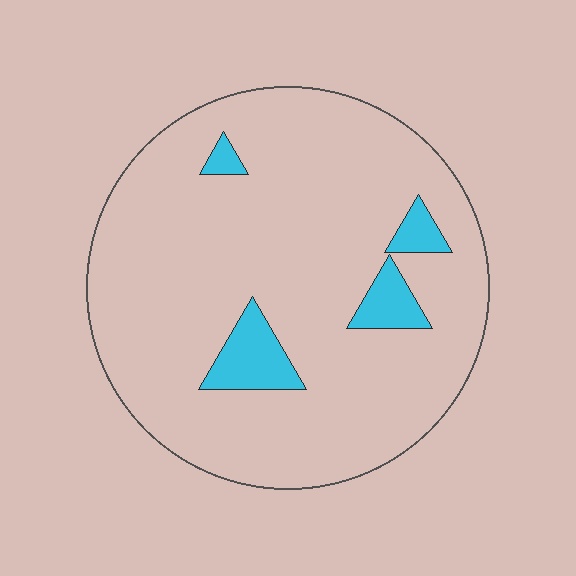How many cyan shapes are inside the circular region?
4.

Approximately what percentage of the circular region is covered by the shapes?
Approximately 10%.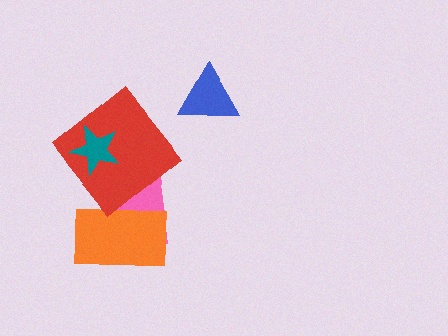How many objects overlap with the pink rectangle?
2 objects overlap with the pink rectangle.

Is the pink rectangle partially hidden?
Yes, it is partially covered by another shape.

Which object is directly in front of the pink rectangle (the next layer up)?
The orange rectangle is directly in front of the pink rectangle.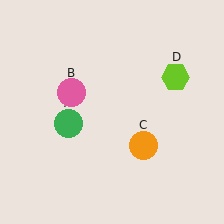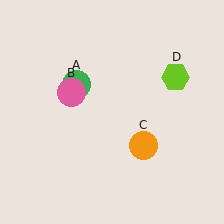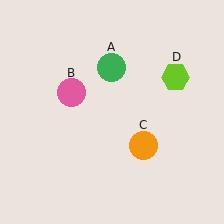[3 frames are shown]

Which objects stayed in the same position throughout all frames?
Pink circle (object B) and orange circle (object C) and lime hexagon (object D) remained stationary.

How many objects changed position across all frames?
1 object changed position: green circle (object A).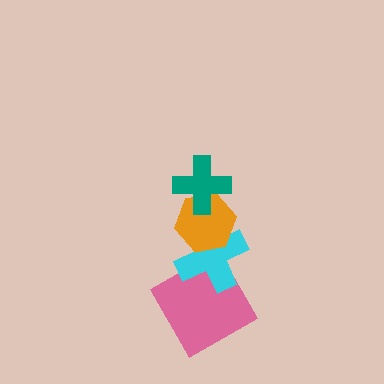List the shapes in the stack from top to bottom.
From top to bottom: the teal cross, the orange hexagon, the cyan cross, the pink square.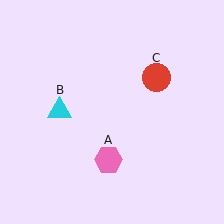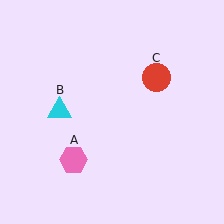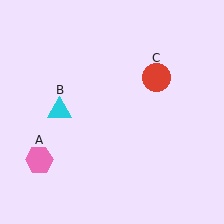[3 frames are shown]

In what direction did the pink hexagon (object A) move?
The pink hexagon (object A) moved left.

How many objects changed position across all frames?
1 object changed position: pink hexagon (object A).